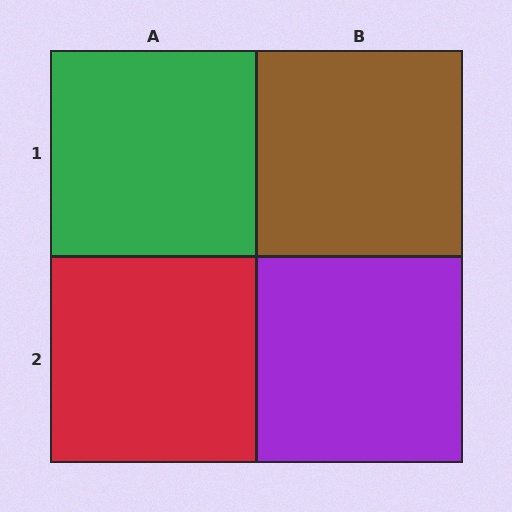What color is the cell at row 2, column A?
Red.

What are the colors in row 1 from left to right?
Green, brown.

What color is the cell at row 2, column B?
Purple.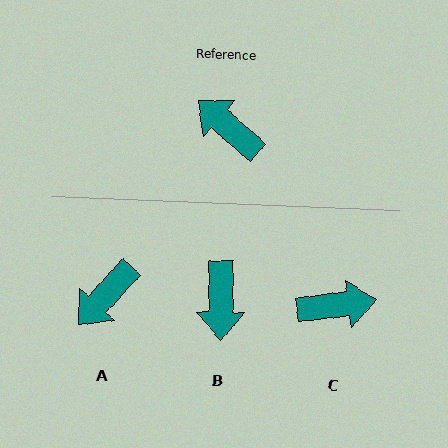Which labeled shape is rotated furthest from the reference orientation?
C, about 132 degrees away.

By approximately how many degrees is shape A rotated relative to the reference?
Approximately 88 degrees counter-clockwise.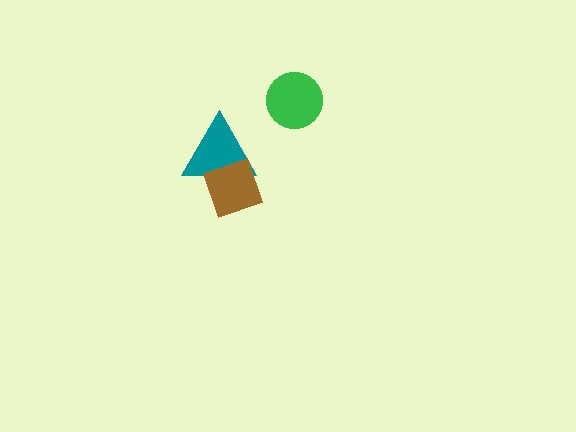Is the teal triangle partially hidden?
Yes, it is partially covered by another shape.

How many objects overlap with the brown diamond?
1 object overlaps with the brown diamond.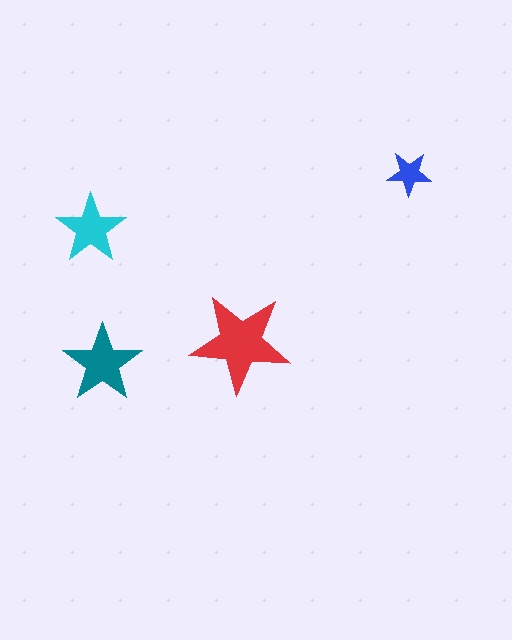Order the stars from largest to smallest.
the red one, the teal one, the cyan one, the blue one.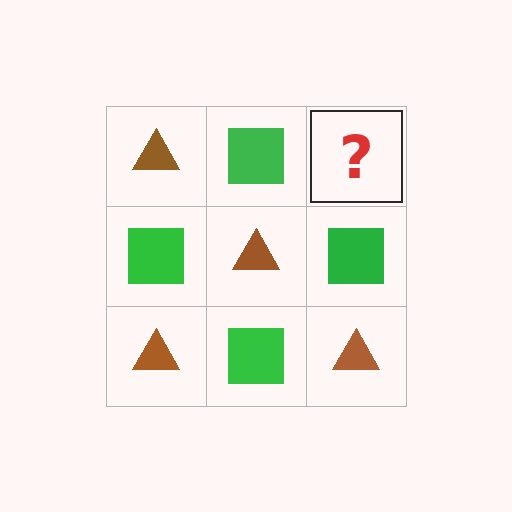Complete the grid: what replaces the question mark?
The question mark should be replaced with a brown triangle.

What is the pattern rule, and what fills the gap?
The rule is that it alternates brown triangle and green square in a checkerboard pattern. The gap should be filled with a brown triangle.